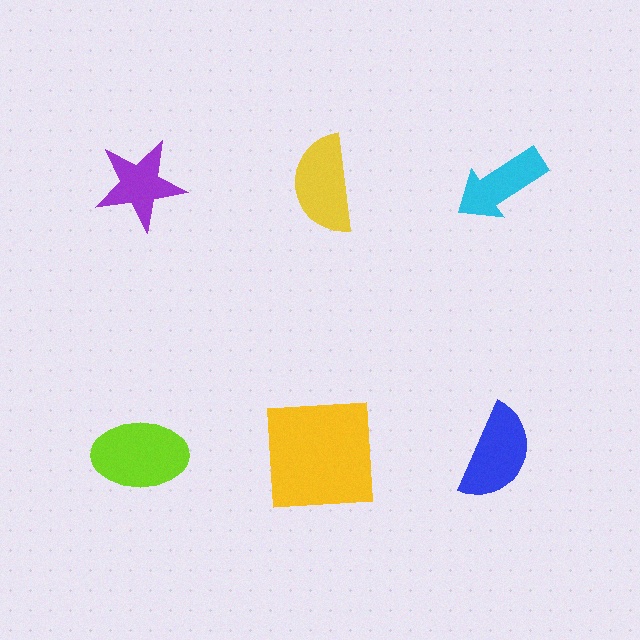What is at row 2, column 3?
A blue semicircle.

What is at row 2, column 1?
A lime ellipse.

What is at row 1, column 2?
A yellow semicircle.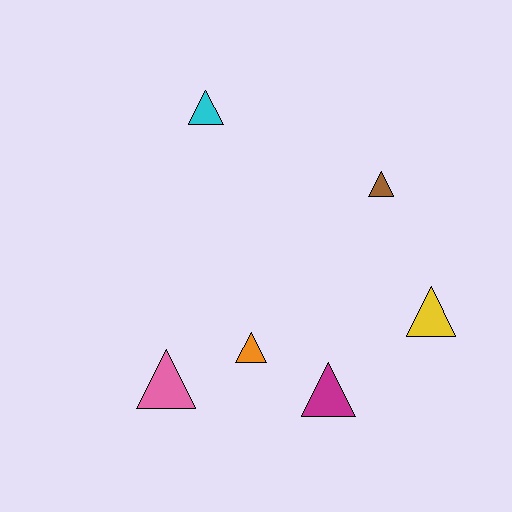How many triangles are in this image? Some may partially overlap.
There are 6 triangles.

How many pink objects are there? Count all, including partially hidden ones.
There is 1 pink object.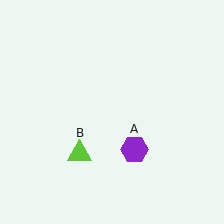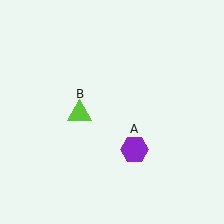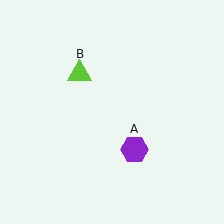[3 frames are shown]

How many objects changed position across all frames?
1 object changed position: lime triangle (object B).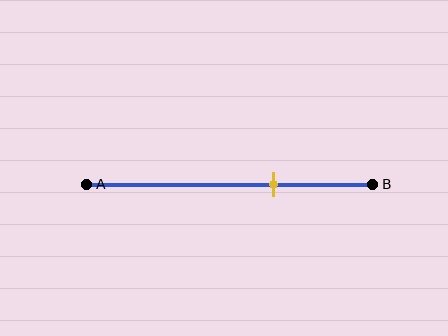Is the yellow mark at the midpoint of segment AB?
No, the mark is at about 65% from A, not at the 50% midpoint.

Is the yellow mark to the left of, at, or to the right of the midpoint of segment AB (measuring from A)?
The yellow mark is to the right of the midpoint of segment AB.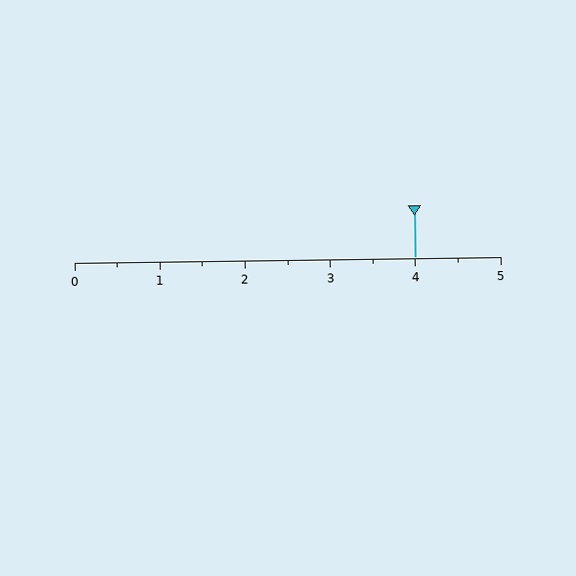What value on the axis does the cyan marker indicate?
The marker indicates approximately 4.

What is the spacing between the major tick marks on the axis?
The major ticks are spaced 1 apart.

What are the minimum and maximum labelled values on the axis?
The axis runs from 0 to 5.